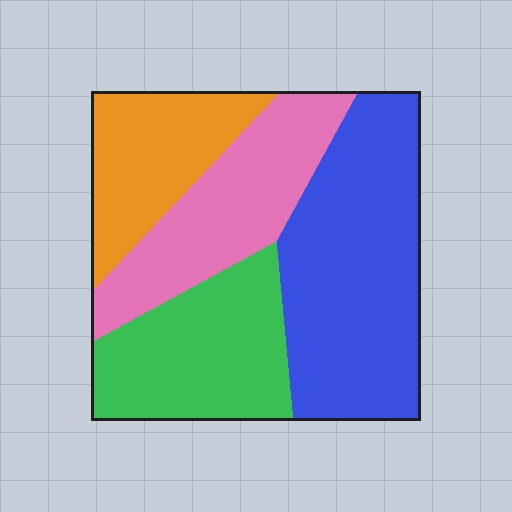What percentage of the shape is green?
Green takes up less than a quarter of the shape.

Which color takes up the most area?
Blue, at roughly 35%.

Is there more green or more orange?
Green.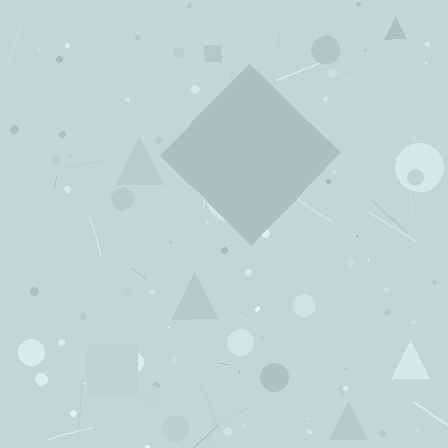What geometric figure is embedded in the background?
A diamond is embedded in the background.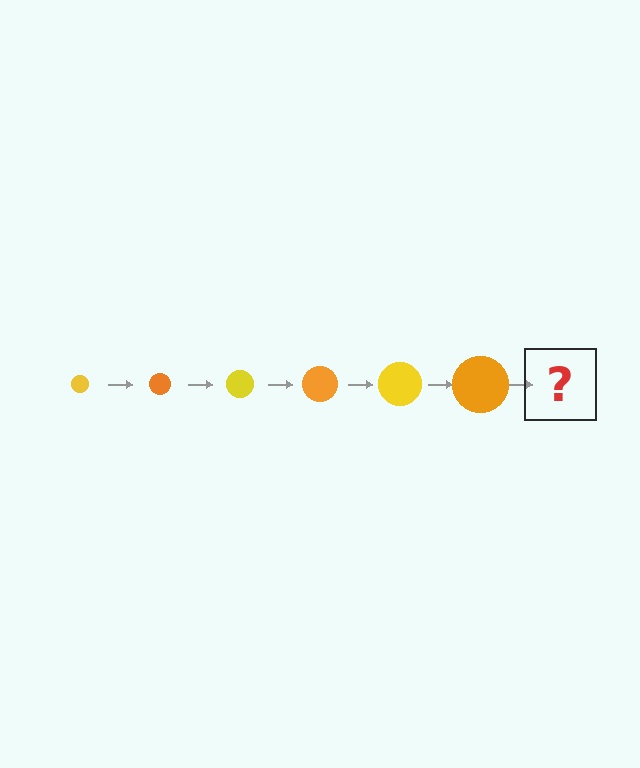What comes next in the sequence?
The next element should be a yellow circle, larger than the previous one.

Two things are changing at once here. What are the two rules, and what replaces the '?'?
The two rules are that the circle grows larger each step and the color cycles through yellow and orange. The '?' should be a yellow circle, larger than the previous one.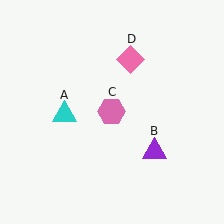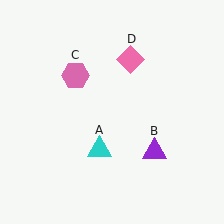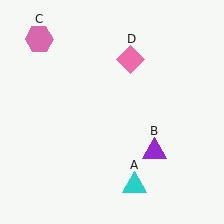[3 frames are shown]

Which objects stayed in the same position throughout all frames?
Purple triangle (object B) and pink diamond (object D) remained stationary.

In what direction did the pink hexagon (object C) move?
The pink hexagon (object C) moved up and to the left.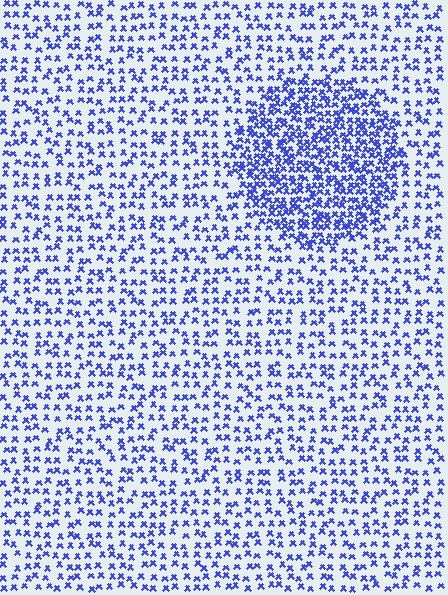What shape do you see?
I see a circle.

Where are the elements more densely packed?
The elements are more densely packed inside the circle boundary.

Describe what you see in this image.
The image contains small blue elements arranged at two different densities. A circle-shaped region is visible where the elements are more densely packed than the surrounding area.